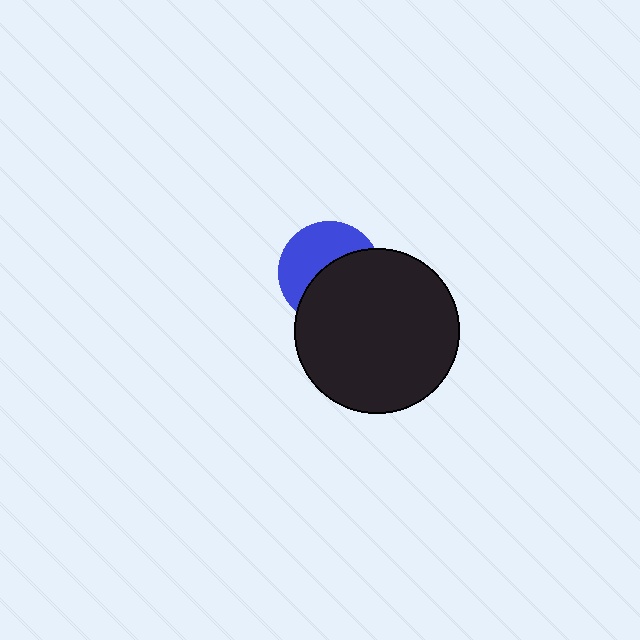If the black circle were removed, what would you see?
You would see the complete blue circle.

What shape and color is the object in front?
The object in front is a black circle.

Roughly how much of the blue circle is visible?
About half of it is visible (roughly 48%).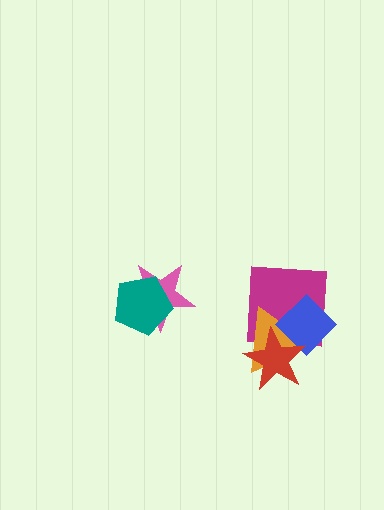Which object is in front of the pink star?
The teal pentagon is in front of the pink star.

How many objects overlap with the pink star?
1 object overlaps with the pink star.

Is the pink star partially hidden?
Yes, it is partially covered by another shape.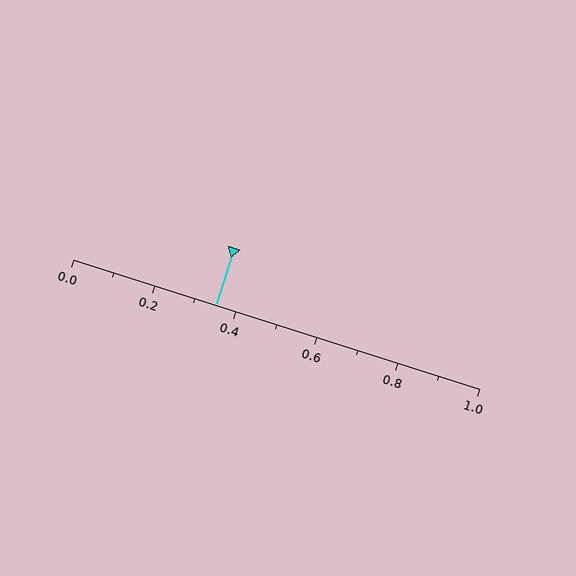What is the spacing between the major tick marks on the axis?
The major ticks are spaced 0.2 apart.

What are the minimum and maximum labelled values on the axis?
The axis runs from 0.0 to 1.0.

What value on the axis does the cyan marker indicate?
The marker indicates approximately 0.35.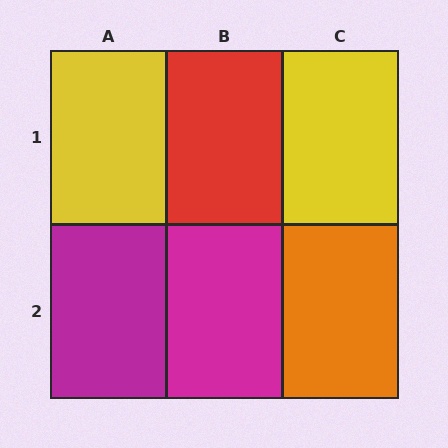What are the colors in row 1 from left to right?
Yellow, red, yellow.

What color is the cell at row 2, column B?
Magenta.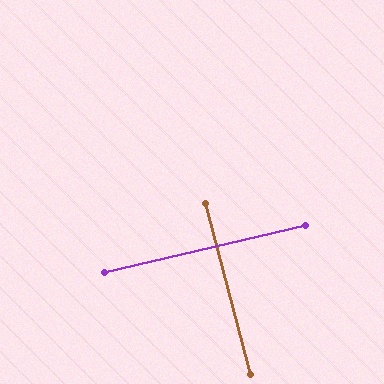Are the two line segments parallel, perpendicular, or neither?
Perpendicular — they meet at approximately 88°.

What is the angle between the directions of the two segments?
Approximately 88 degrees.